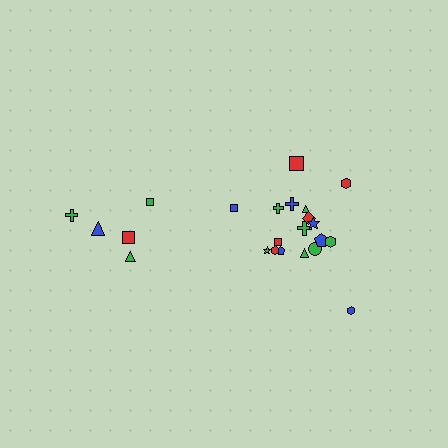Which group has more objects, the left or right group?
The right group.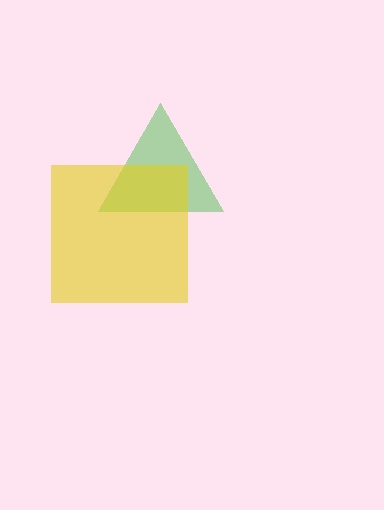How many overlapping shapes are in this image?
There are 2 overlapping shapes in the image.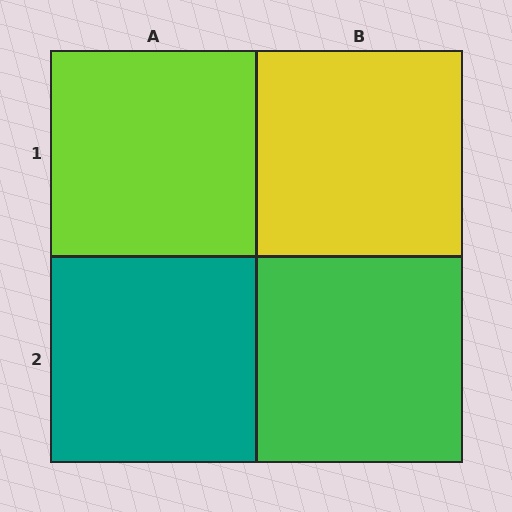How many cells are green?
1 cell is green.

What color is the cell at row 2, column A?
Teal.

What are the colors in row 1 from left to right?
Lime, yellow.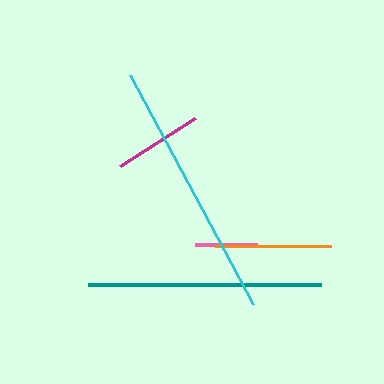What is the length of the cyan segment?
The cyan segment is approximately 260 pixels long.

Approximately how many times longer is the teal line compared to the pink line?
The teal line is approximately 3.7 times the length of the pink line.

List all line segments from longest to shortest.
From longest to shortest: cyan, teal, orange, magenta, pink.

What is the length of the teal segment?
The teal segment is approximately 233 pixels long.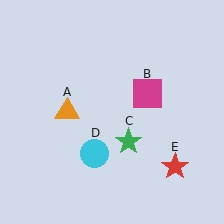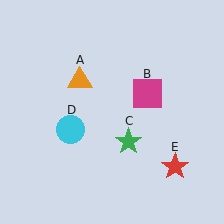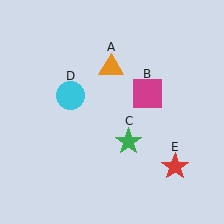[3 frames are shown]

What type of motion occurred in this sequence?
The orange triangle (object A), cyan circle (object D) rotated clockwise around the center of the scene.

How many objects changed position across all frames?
2 objects changed position: orange triangle (object A), cyan circle (object D).